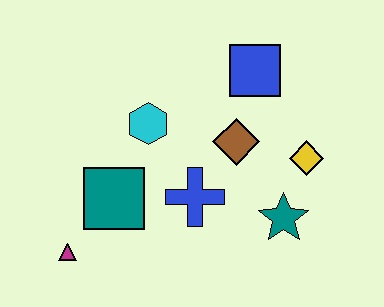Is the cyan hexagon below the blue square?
Yes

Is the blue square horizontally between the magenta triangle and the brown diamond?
No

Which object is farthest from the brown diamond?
The magenta triangle is farthest from the brown diamond.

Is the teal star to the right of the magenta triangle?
Yes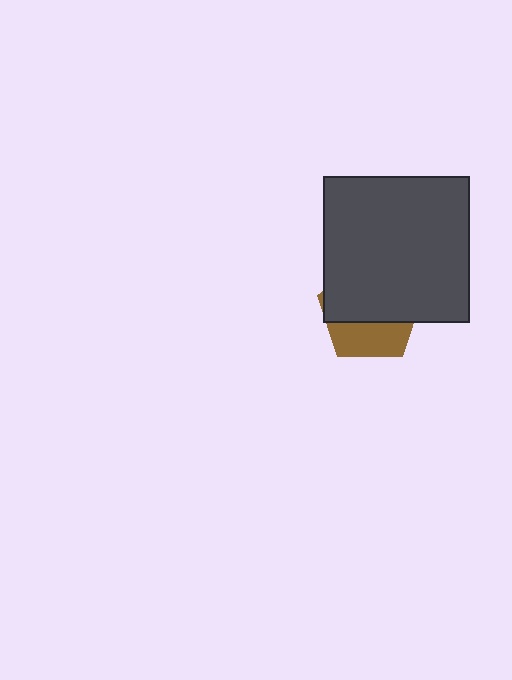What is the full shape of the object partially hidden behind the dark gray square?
The partially hidden object is a brown pentagon.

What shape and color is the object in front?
The object in front is a dark gray square.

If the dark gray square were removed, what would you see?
You would see the complete brown pentagon.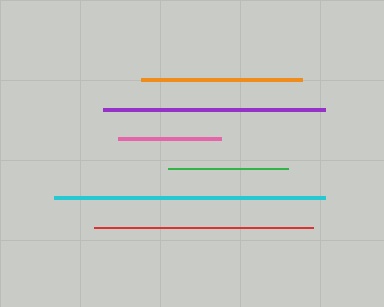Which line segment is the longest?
The cyan line is the longest at approximately 271 pixels.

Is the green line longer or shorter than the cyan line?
The cyan line is longer than the green line.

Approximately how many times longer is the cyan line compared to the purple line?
The cyan line is approximately 1.2 times the length of the purple line.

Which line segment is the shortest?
The pink line is the shortest at approximately 103 pixels.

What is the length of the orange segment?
The orange segment is approximately 161 pixels long.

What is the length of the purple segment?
The purple segment is approximately 222 pixels long.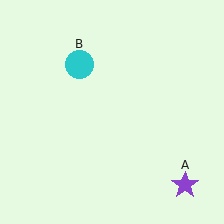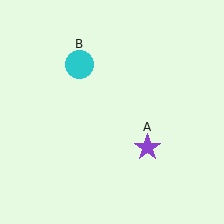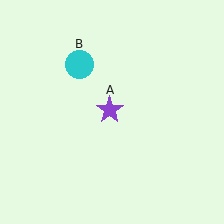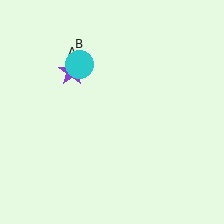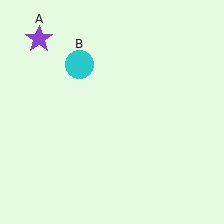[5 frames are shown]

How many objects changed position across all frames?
1 object changed position: purple star (object A).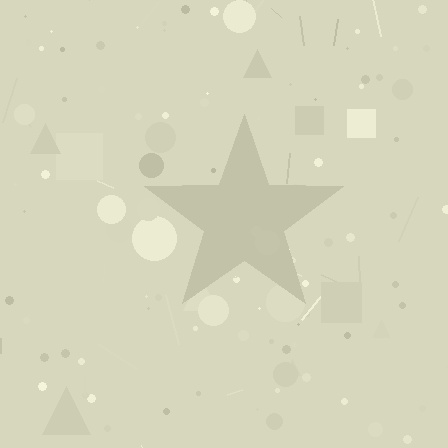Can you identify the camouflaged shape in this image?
The camouflaged shape is a star.